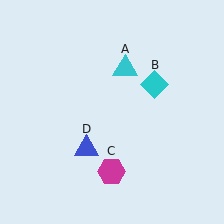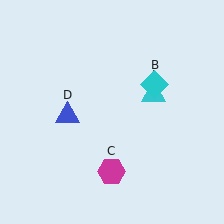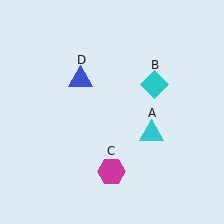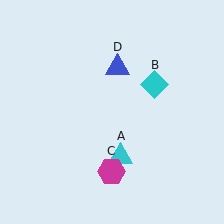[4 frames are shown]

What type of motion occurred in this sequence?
The cyan triangle (object A), blue triangle (object D) rotated clockwise around the center of the scene.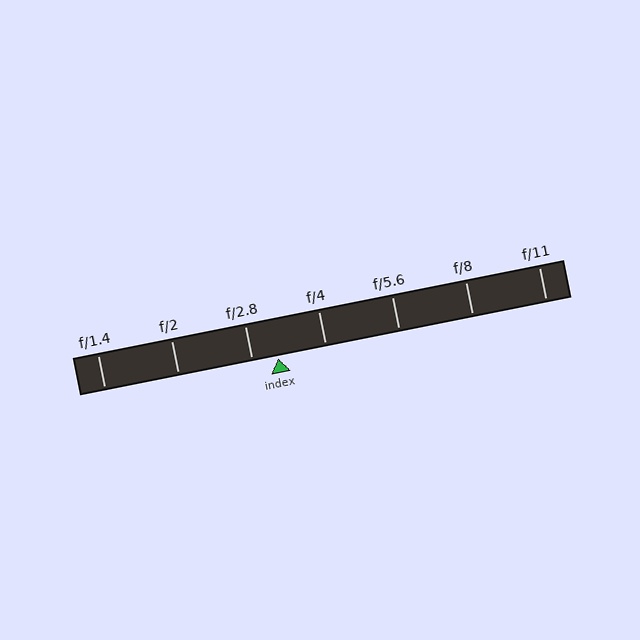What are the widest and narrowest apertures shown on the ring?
The widest aperture shown is f/1.4 and the narrowest is f/11.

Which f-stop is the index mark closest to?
The index mark is closest to f/2.8.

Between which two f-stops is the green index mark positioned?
The index mark is between f/2.8 and f/4.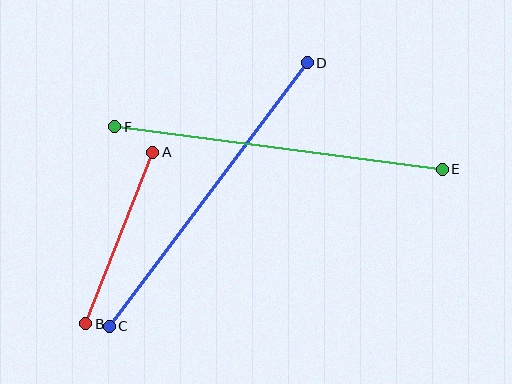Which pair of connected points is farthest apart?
Points E and F are farthest apart.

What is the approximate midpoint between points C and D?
The midpoint is at approximately (208, 194) pixels.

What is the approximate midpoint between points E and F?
The midpoint is at approximately (278, 148) pixels.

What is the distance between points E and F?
The distance is approximately 330 pixels.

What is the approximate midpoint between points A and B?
The midpoint is at approximately (119, 238) pixels.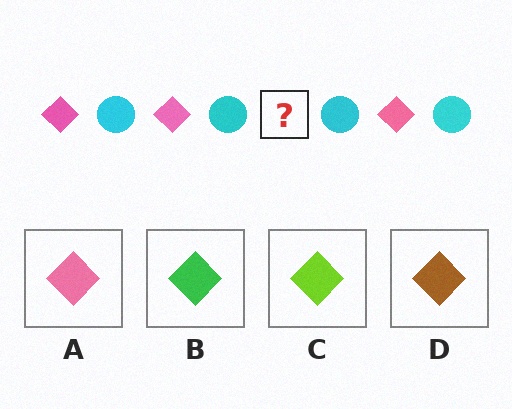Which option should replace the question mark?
Option A.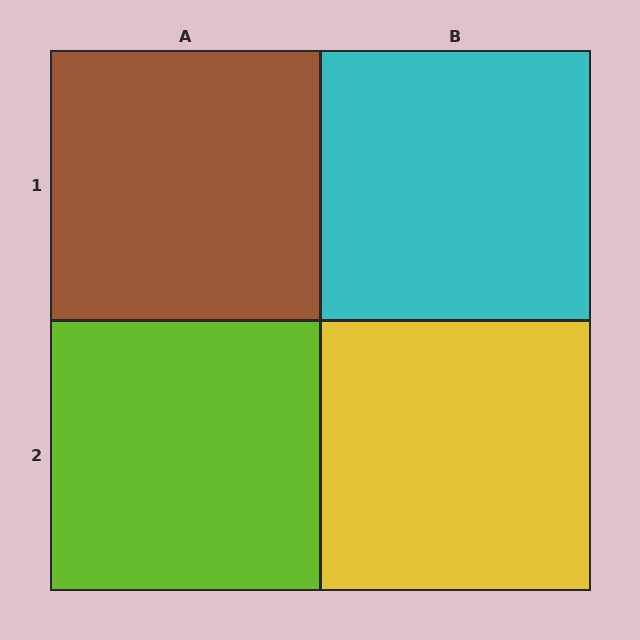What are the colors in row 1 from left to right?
Brown, cyan.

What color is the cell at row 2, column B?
Yellow.